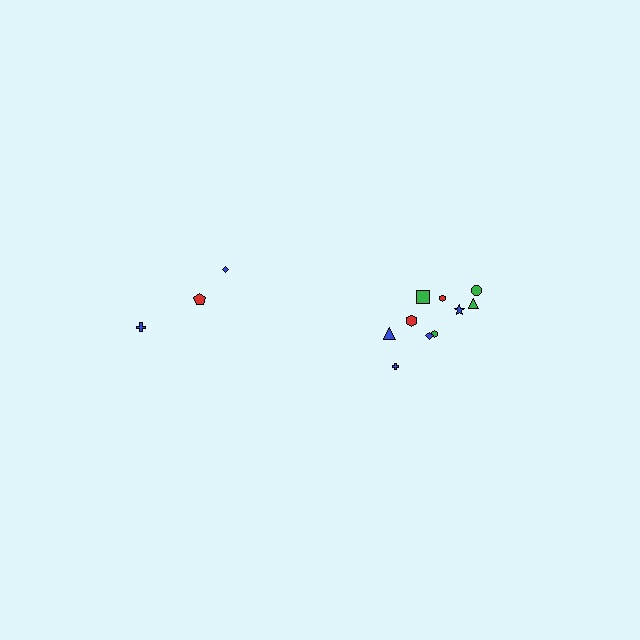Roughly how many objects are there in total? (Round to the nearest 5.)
Roughly 15 objects in total.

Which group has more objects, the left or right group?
The right group.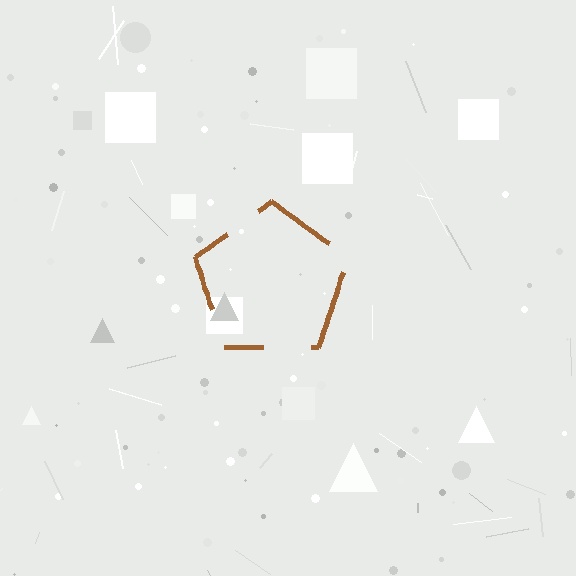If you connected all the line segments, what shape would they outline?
They would outline a pentagon.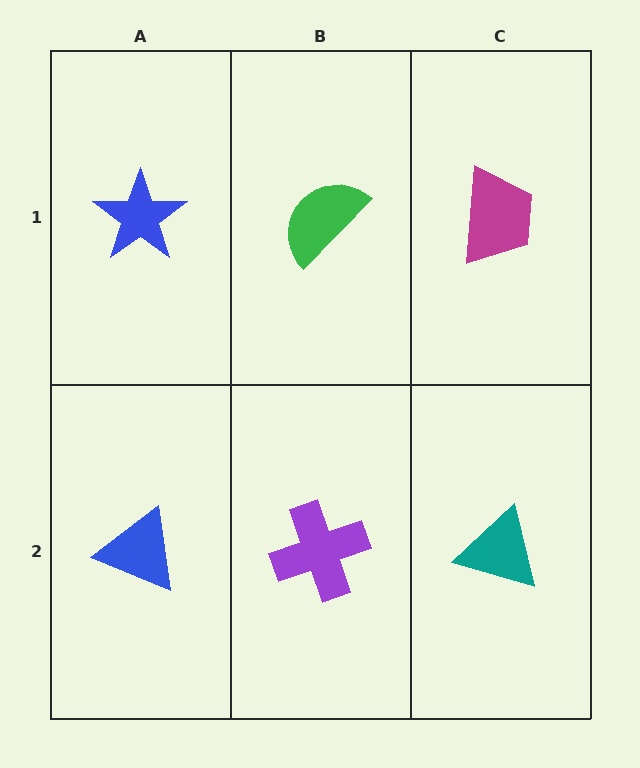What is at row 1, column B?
A green semicircle.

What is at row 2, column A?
A blue triangle.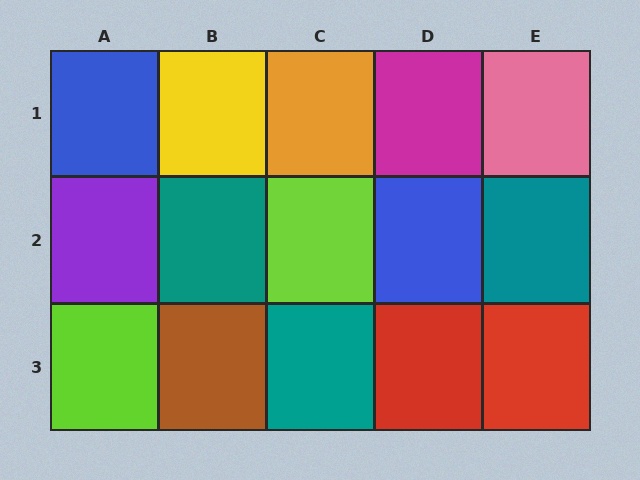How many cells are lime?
2 cells are lime.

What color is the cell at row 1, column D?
Magenta.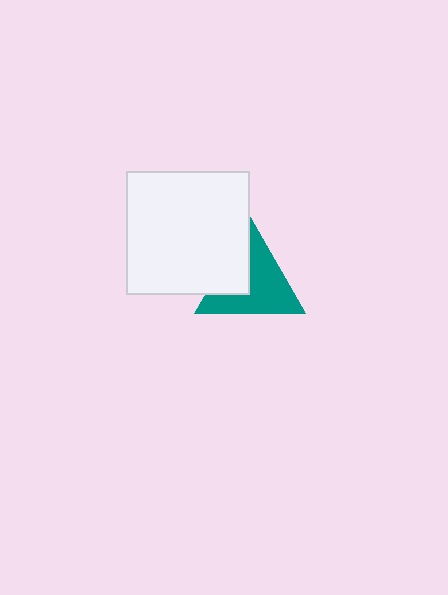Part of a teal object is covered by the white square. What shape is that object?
It is a triangle.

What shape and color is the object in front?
The object in front is a white square.